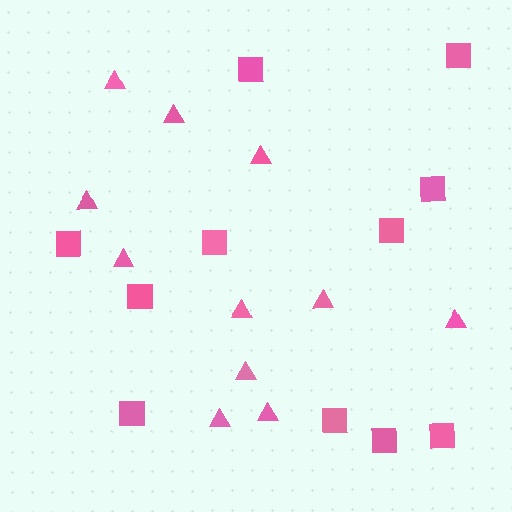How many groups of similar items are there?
There are 2 groups: one group of triangles (11) and one group of squares (11).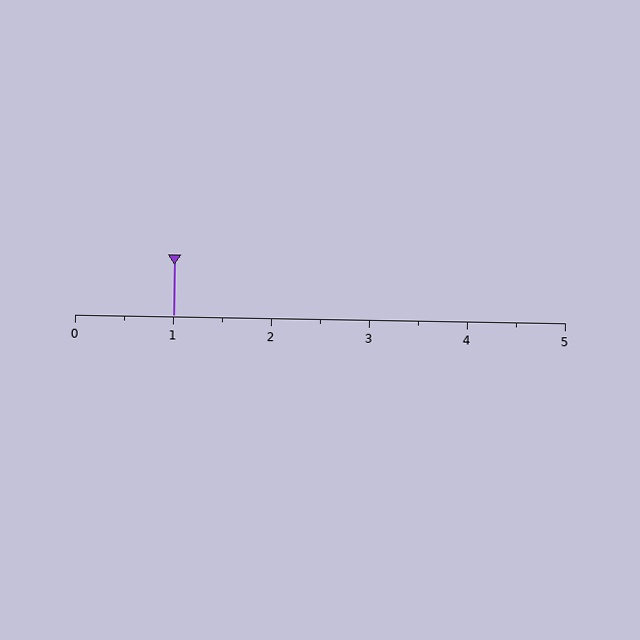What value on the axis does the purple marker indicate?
The marker indicates approximately 1.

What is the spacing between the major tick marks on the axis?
The major ticks are spaced 1 apart.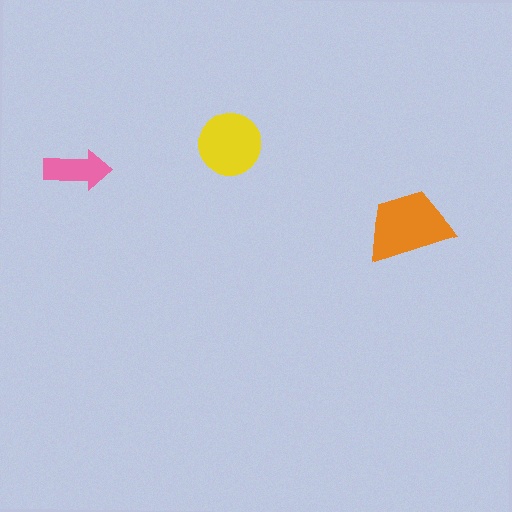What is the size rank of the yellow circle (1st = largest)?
2nd.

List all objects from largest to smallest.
The orange trapezoid, the yellow circle, the pink arrow.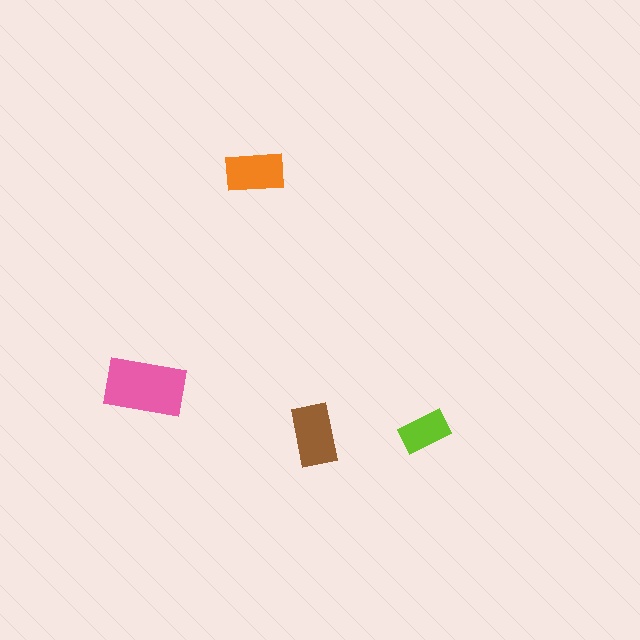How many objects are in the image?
There are 4 objects in the image.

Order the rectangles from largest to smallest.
the pink one, the brown one, the orange one, the lime one.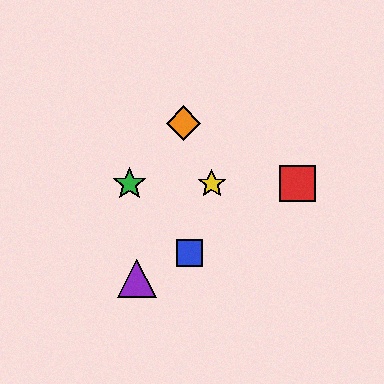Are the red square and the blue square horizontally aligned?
No, the red square is at y≈184 and the blue square is at y≈253.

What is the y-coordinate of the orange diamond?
The orange diamond is at y≈123.